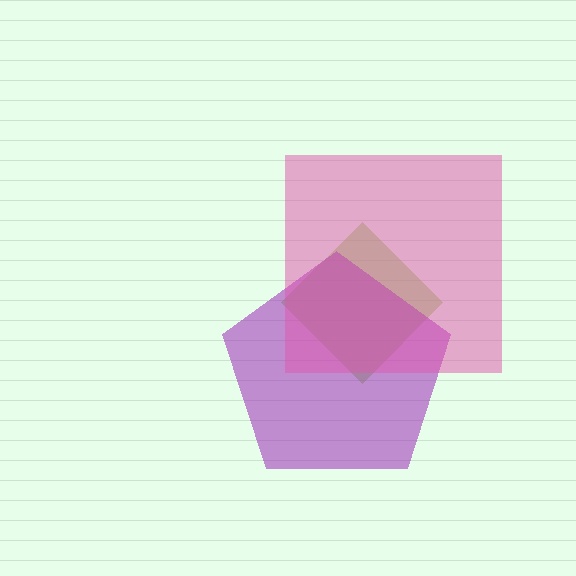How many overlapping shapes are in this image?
There are 3 overlapping shapes in the image.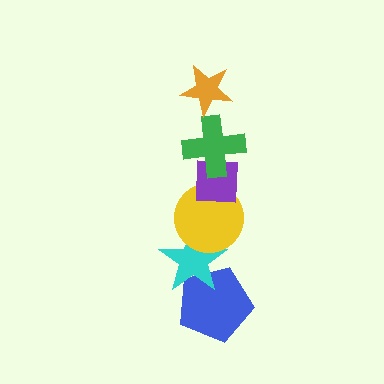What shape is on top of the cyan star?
The yellow circle is on top of the cyan star.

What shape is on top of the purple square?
The green cross is on top of the purple square.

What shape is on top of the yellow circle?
The purple square is on top of the yellow circle.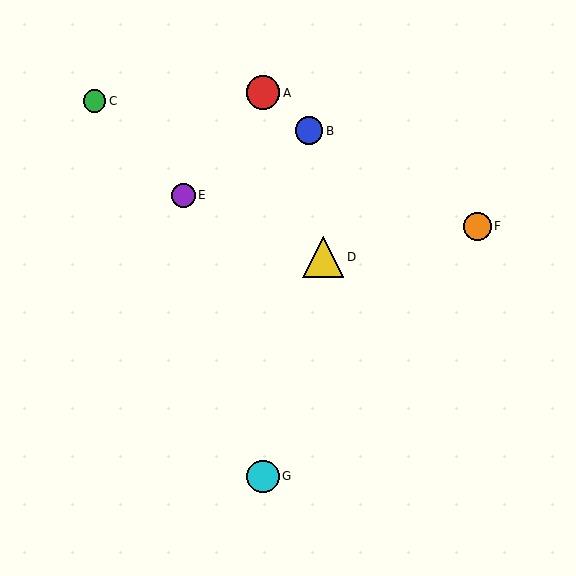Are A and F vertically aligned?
No, A is at x≈263 and F is at x≈477.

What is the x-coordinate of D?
Object D is at x≈323.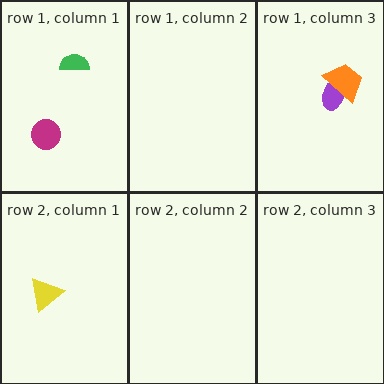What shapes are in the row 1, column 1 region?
The green semicircle, the magenta circle.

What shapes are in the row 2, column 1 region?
The yellow triangle.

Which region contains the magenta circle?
The row 1, column 1 region.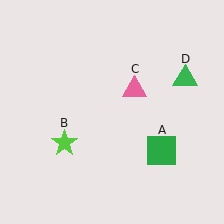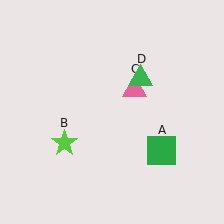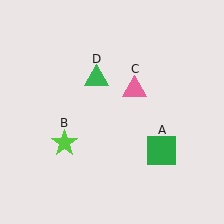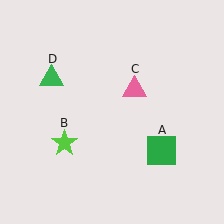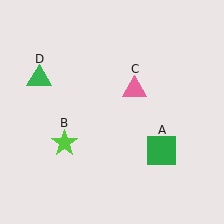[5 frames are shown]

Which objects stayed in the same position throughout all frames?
Green square (object A) and lime star (object B) and pink triangle (object C) remained stationary.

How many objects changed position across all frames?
1 object changed position: green triangle (object D).